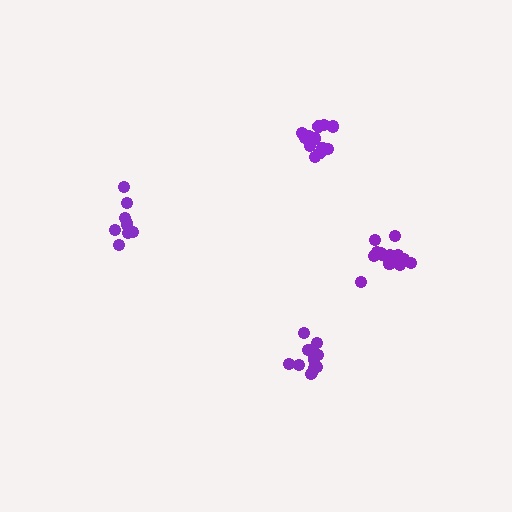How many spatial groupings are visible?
There are 4 spatial groupings.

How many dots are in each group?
Group 1: 14 dots, Group 2: 13 dots, Group 3: 9 dots, Group 4: 13 dots (49 total).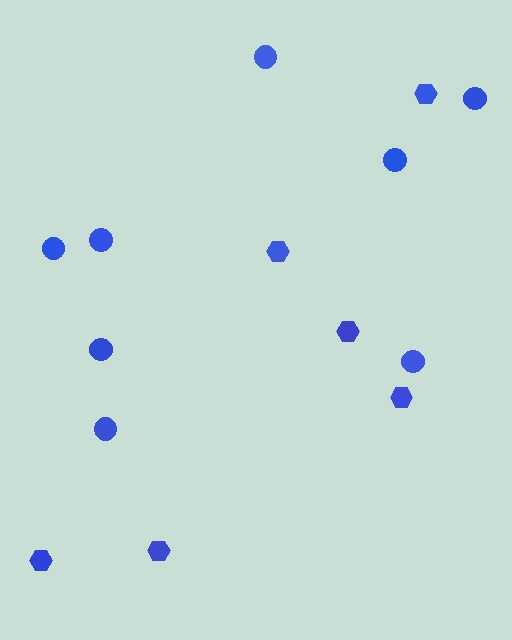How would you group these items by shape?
There are 2 groups: one group of hexagons (6) and one group of circles (8).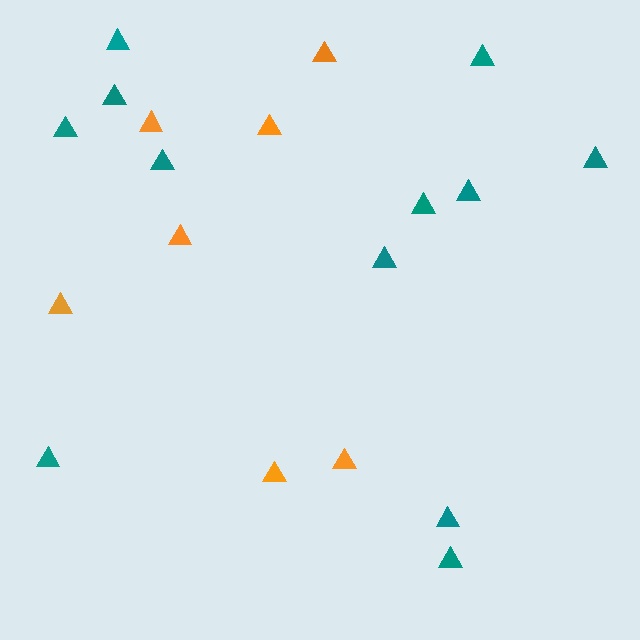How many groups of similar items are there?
There are 2 groups: one group of teal triangles (12) and one group of orange triangles (7).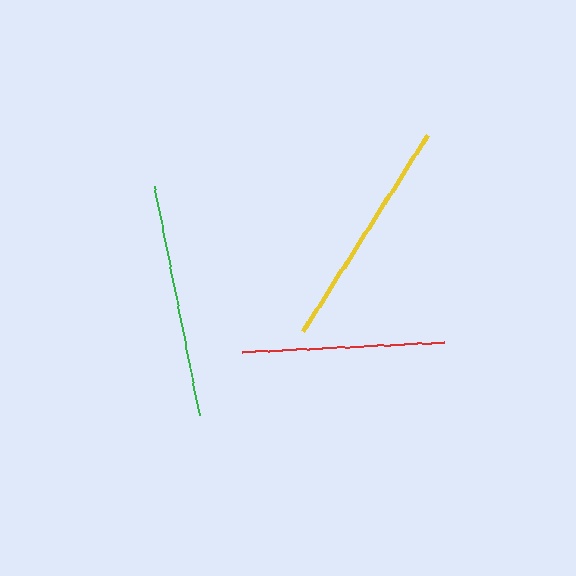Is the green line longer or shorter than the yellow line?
The yellow line is longer than the green line.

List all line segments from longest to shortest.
From longest to shortest: yellow, green, red.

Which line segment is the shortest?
The red line is the shortest at approximately 202 pixels.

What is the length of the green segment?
The green segment is approximately 233 pixels long.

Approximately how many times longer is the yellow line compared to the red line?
The yellow line is approximately 1.2 times the length of the red line.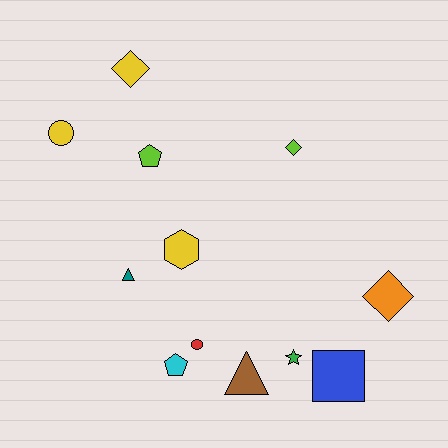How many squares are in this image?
There is 1 square.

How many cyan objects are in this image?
There is 1 cyan object.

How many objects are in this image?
There are 12 objects.